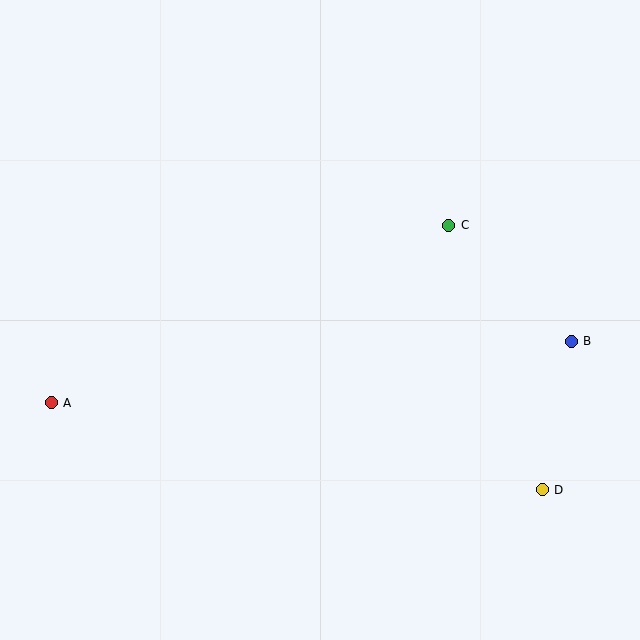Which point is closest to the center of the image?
Point C at (449, 225) is closest to the center.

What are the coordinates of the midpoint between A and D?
The midpoint between A and D is at (297, 446).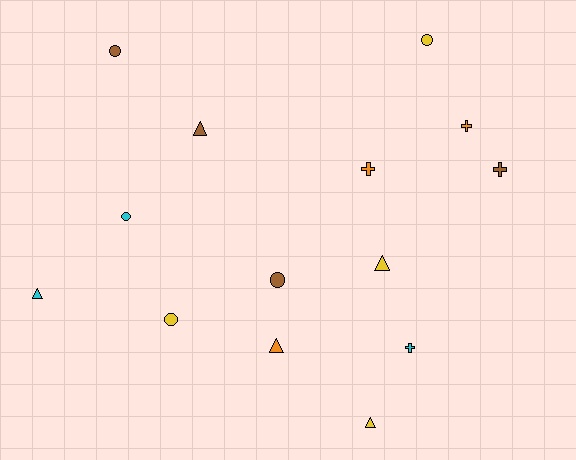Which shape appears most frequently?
Circle, with 5 objects.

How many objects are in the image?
There are 14 objects.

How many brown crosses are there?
There is 1 brown cross.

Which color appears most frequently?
Yellow, with 4 objects.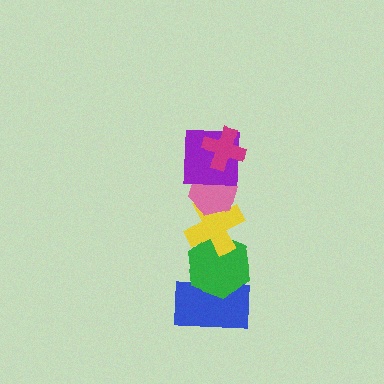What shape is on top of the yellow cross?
The pink hexagon is on top of the yellow cross.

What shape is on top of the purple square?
The magenta cross is on top of the purple square.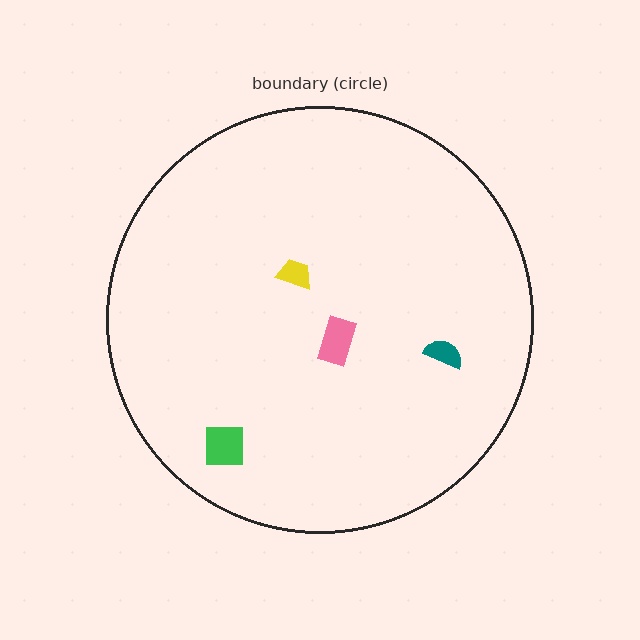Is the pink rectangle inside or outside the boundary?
Inside.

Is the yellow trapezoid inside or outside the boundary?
Inside.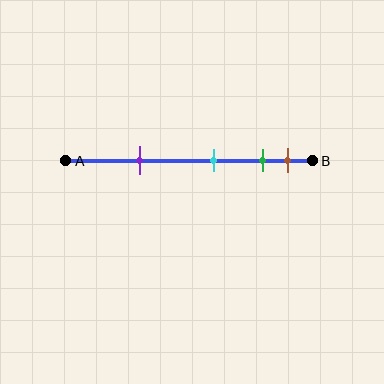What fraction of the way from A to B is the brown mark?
The brown mark is approximately 90% (0.9) of the way from A to B.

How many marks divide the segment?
There are 4 marks dividing the segment.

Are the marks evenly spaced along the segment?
No, the marks are not evenly spaced.